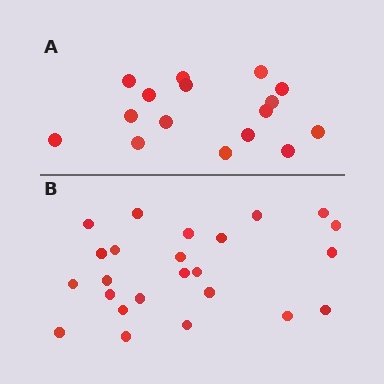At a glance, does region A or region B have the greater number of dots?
Region B (the bottom region) has more dots.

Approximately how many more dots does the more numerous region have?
Region B has roughly 8 or so more dots than region A.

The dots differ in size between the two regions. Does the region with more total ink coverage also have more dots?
No. Region A has more total ink coverage because its dots are larger, but region B actually contains more individual dots. Total area can be misleading — the number of items is what matters here.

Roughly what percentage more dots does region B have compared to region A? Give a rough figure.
About 50% more.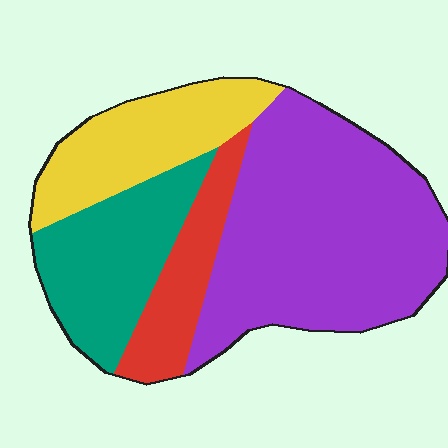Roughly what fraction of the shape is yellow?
Yellow takes up about one fifth (1/5) of the shape.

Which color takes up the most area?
Purple, at roughly 50%.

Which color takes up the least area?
Red, at roughly 15%.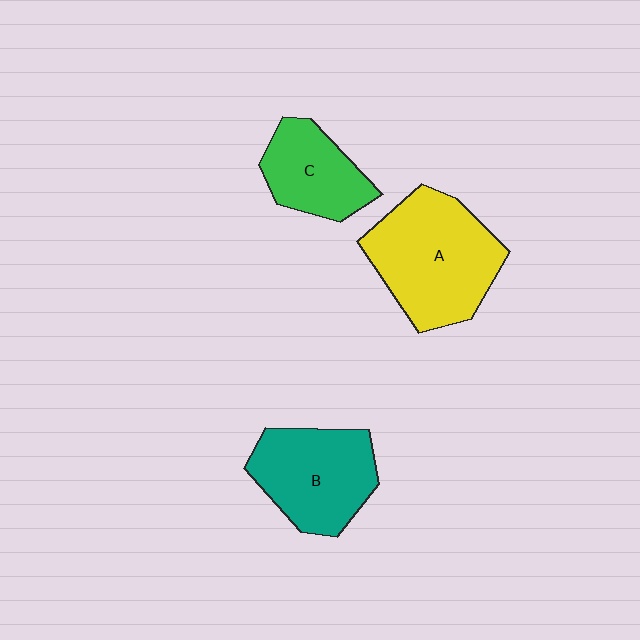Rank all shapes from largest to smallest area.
From largest to smallest: A (yellow), B (teal), C (green).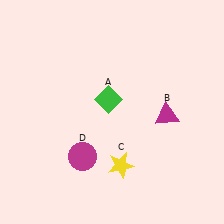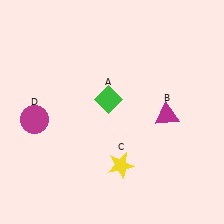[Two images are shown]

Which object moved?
The magenta circle (D) moved left.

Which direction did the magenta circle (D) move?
The magenta circle (D) moved left.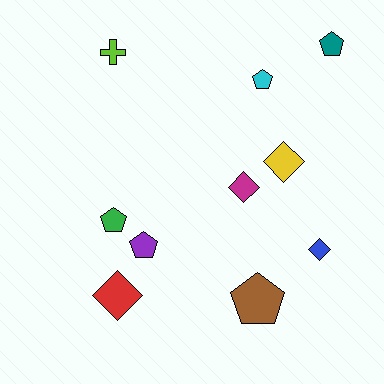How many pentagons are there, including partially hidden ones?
There are 5 pentagons.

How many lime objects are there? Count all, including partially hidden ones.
There is 1 lime object.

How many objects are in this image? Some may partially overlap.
There are 10 objects.